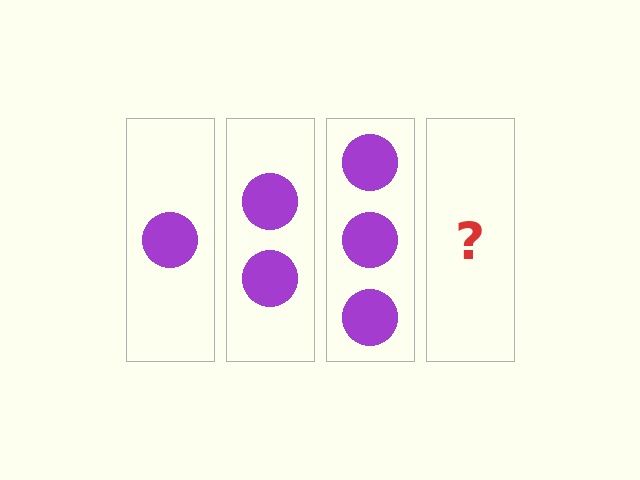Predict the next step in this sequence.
The next step is 4 circles.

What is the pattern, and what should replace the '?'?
The pattern is that each step adds one more circle. The '?' should be 4 circles.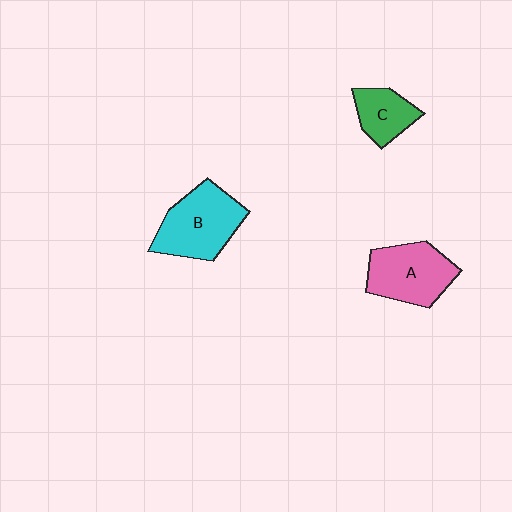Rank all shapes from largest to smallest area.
From largest to smallest: B (cyan), A (pink), C (green).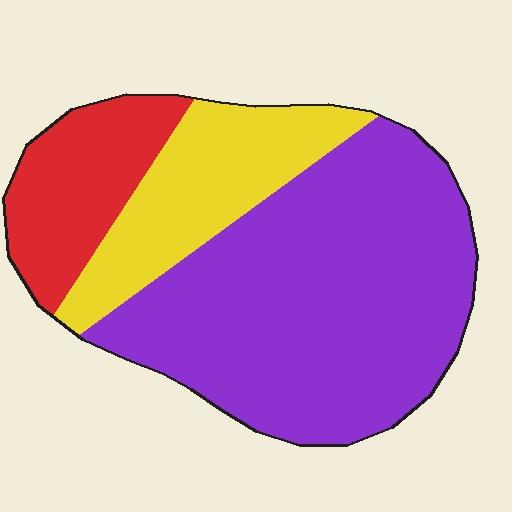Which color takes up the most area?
Purple, at roughly 60%.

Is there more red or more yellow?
Yellow.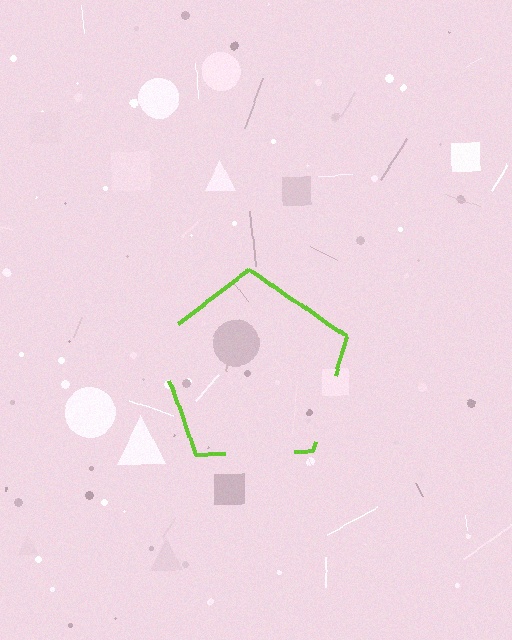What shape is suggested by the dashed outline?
The dashed outline suggests a pentagon.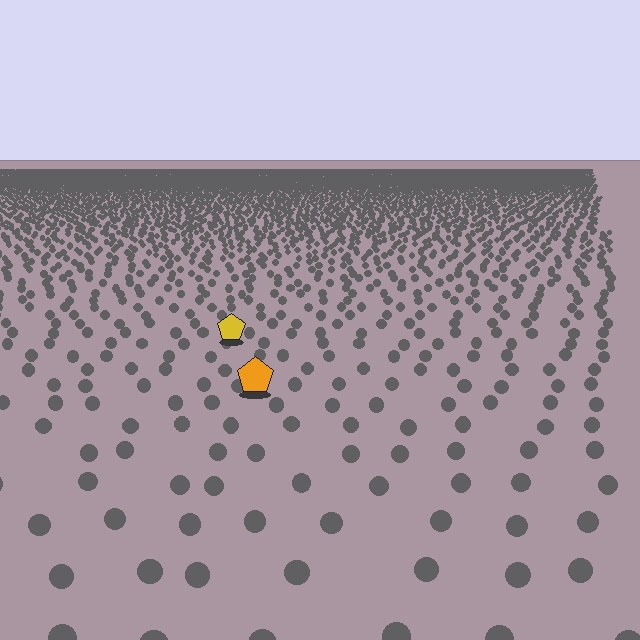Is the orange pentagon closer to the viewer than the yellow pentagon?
Yes. The orange pentagon is closer — you can tell from the texture gradient: the ground texture is coarser near it.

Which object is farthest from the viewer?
The yellow pentagon is farthest from the viewer. It appears smaller and the ground texture around it is denser.